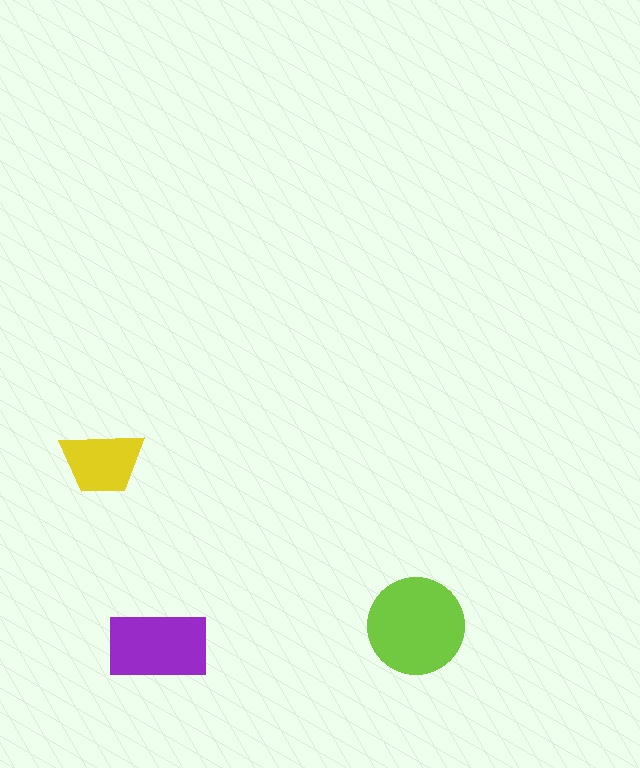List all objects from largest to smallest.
The lime circle, the purple rectangle, the yellow trapezoid.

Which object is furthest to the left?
The yellow trapezoid is leftmost.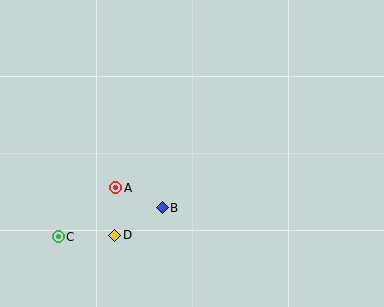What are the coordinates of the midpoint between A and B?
The midpoint between A and B is at (139, 198).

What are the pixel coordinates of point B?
Point B is at (162, 208).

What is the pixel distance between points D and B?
The distance between D and B is 55 pixels.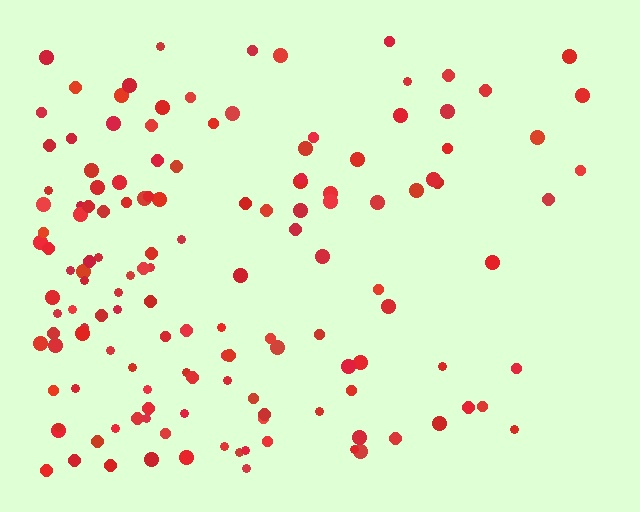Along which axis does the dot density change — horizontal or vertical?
Horizontal.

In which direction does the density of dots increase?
From right to left, with the left side densest.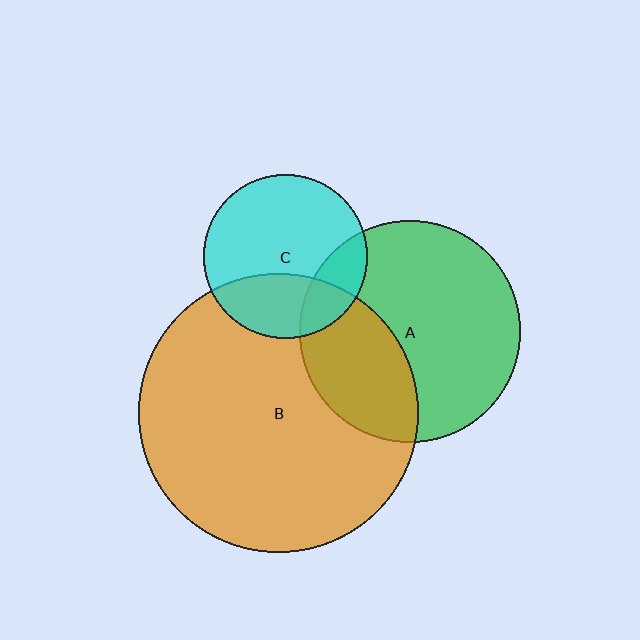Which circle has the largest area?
Circle B (orange).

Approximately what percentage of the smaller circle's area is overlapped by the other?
Approximately 30%.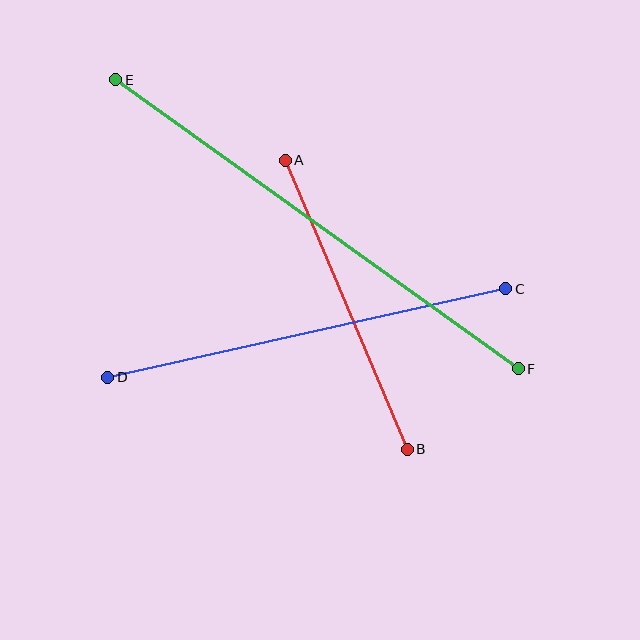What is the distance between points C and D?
The distance is approximately 408 pixels.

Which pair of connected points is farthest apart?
Points E and F are farthest apart.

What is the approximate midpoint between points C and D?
The midpoint is at approximately (307, 333) pixels.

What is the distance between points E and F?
The distance is approximately 495 pixels.